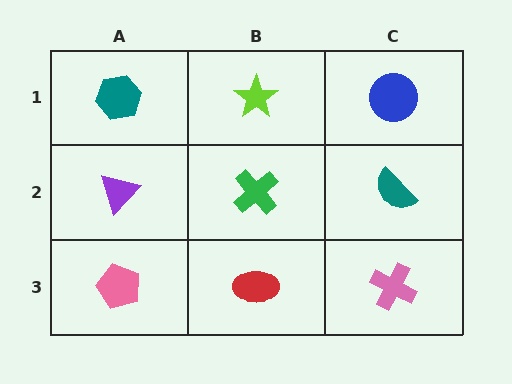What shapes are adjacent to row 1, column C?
A teal semicircle (row 2, column C), a lime star (row 1, column B).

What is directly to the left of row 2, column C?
A green cross.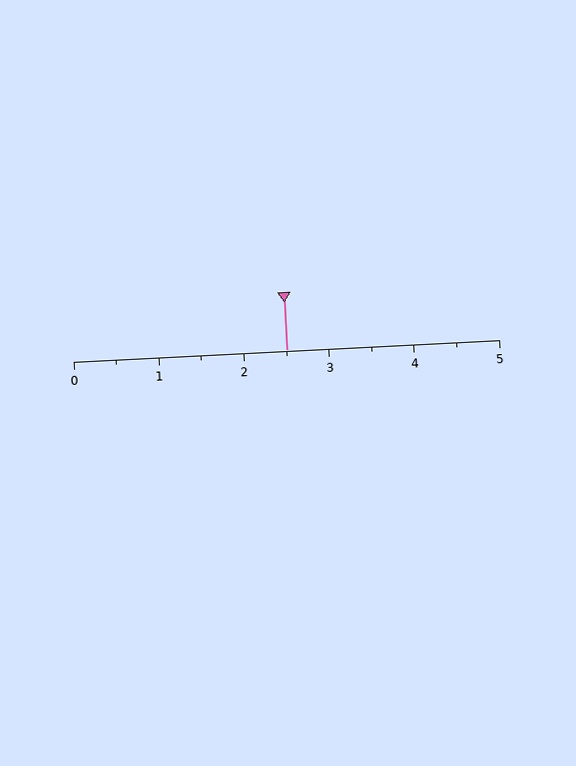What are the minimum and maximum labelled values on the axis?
The axis runs from 0 to 5.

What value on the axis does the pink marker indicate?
The marker indicates approximately 2.5.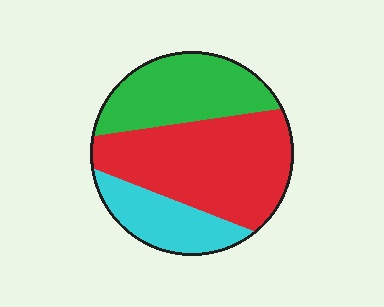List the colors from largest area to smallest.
From largest to smallest: red, green, cyan.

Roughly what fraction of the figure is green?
Green covers around 30% of the figure.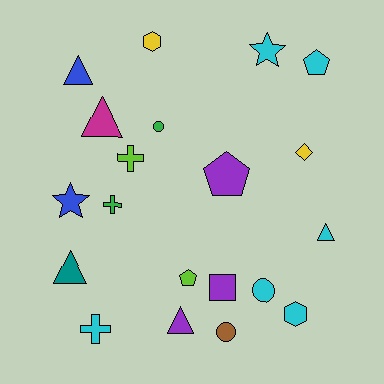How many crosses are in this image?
There are 3 crosses.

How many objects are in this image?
There are 20 objects.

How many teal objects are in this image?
There is 1 teal object.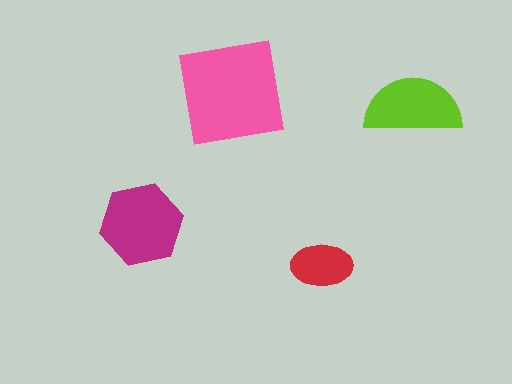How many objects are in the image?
There are 4 objects in the image.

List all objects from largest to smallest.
The pink square, the magenta hexagon, the lime semicircle, the red ellipse.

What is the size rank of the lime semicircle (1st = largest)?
3rd.